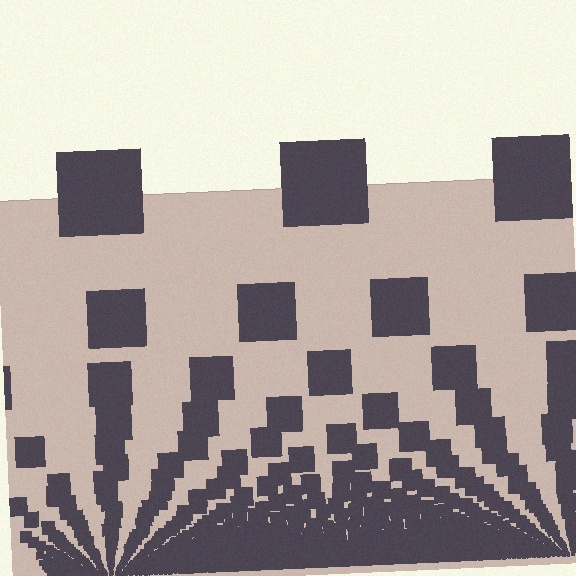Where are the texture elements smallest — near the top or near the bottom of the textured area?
Near the bottom.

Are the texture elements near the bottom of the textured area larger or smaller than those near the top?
Smaller. The gradient is inverted — elements near the bottom are smaller and denser.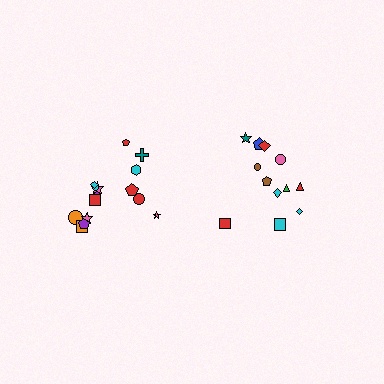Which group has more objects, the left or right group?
The left group.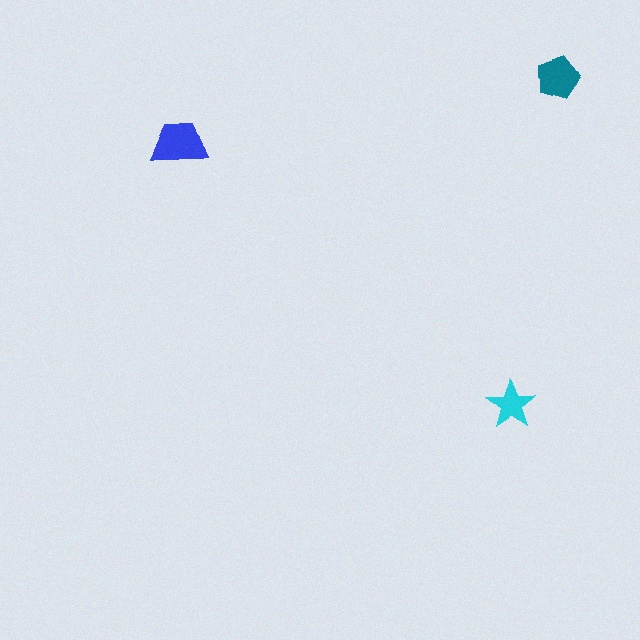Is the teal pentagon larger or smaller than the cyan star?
Larger.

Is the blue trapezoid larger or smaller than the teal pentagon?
Larger.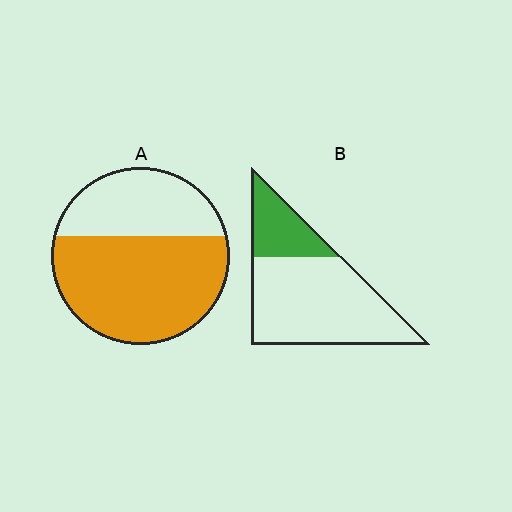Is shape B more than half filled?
No.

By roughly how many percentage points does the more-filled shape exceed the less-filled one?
By roughly 40 percentage points (A over B).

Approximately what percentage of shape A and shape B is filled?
A is approximately 65% and B is approximately 25%.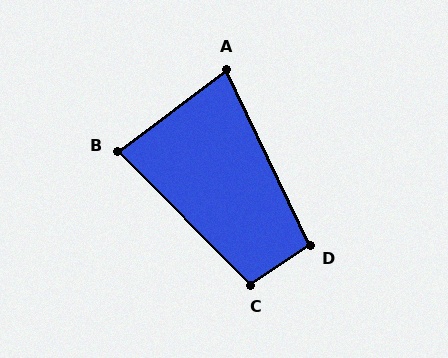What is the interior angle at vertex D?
Approximately 98 degrees (obtuse).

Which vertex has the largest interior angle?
C, at approximately 102 degrees.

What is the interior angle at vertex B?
Approximately 82 degrees (acute).